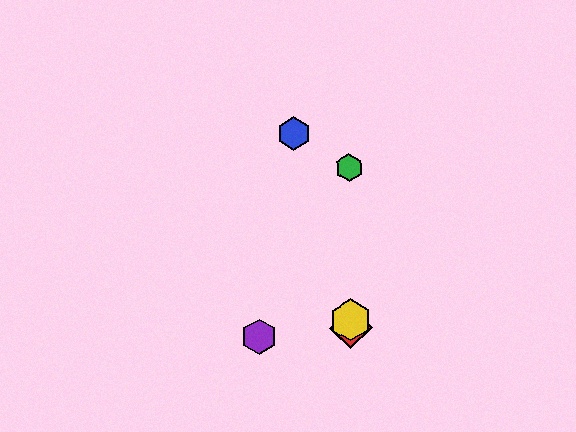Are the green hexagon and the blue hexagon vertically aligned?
No, the green hexagon is at x≈349 and the blue hexagon is at x≈294.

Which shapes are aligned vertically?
The red diamond, the green hexagon, the yellow hexagon are aligned vertically.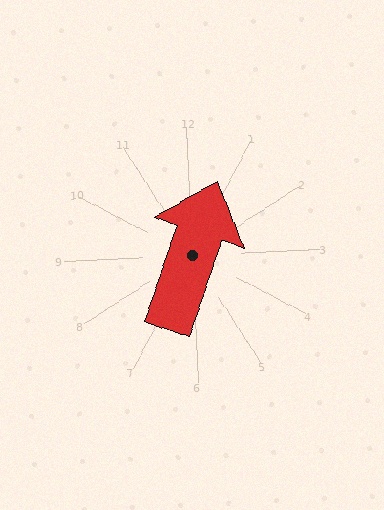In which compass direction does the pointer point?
North.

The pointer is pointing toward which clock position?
Roughly 1 o'clock.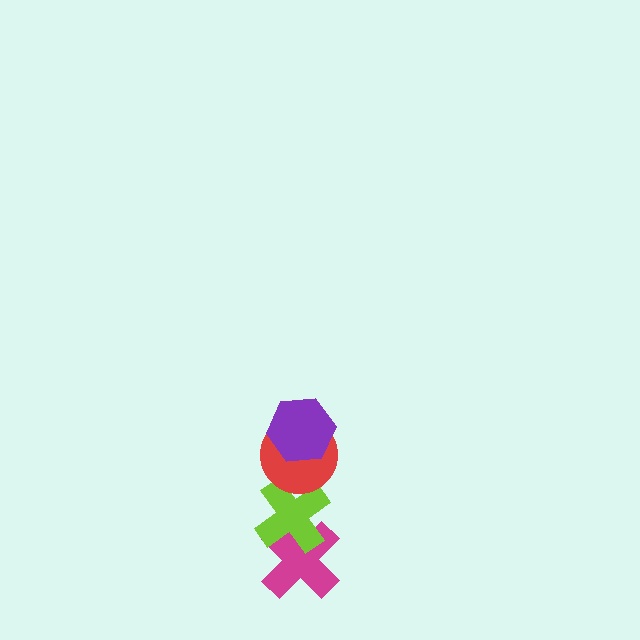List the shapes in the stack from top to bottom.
From top to bottom: the purple hexagon, the red circle, the lime cross, the magenta cross.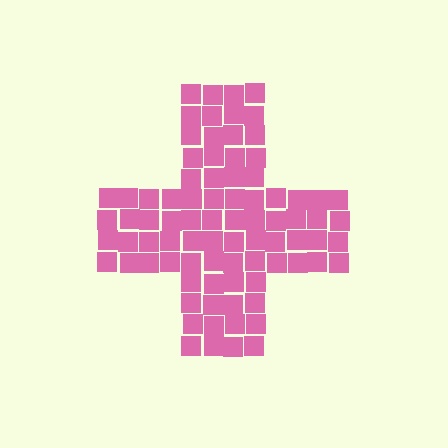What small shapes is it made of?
It is made of small squares.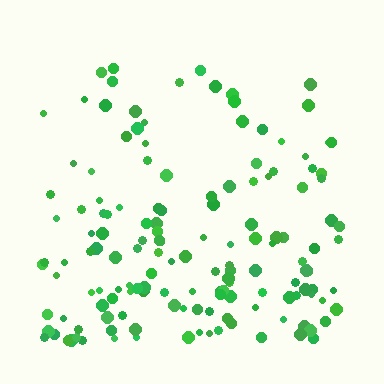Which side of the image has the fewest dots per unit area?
The top.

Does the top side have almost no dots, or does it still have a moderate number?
Still a moderate number, just noticeably fewer than the bottom.